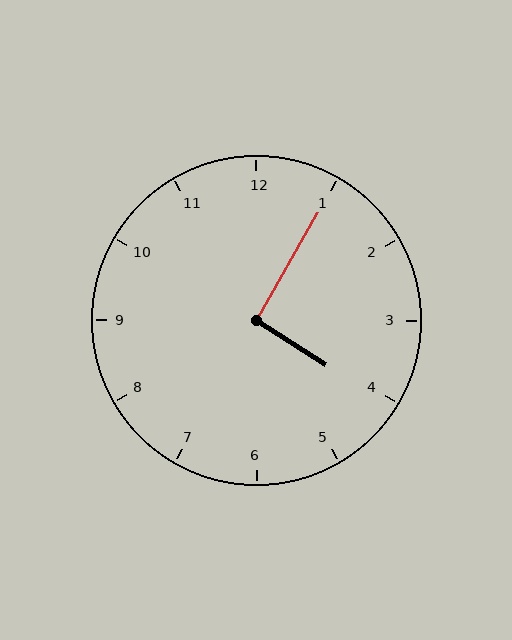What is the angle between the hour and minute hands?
Approximately 92 degrees.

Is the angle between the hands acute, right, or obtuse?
It is right.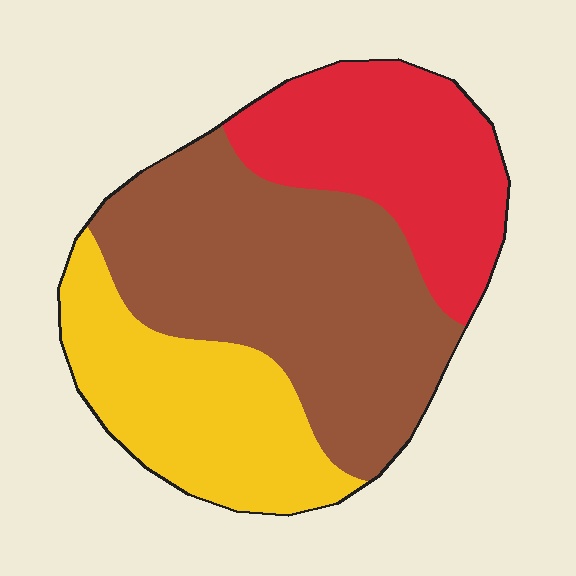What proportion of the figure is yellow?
Yellow takes up between a sixth and a third of the figure.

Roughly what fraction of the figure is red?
Red covers about 25% of the figure.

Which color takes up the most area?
Brown, at roughly 45%.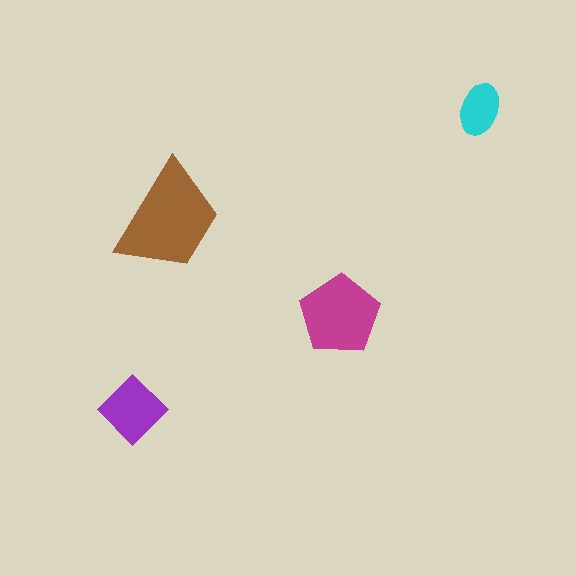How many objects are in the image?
There are 4 objects in the image.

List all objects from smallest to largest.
The cyan ellipse, the purple diamond, the magenta pentagon, the brown trapezoid.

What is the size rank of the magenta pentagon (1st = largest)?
2nd.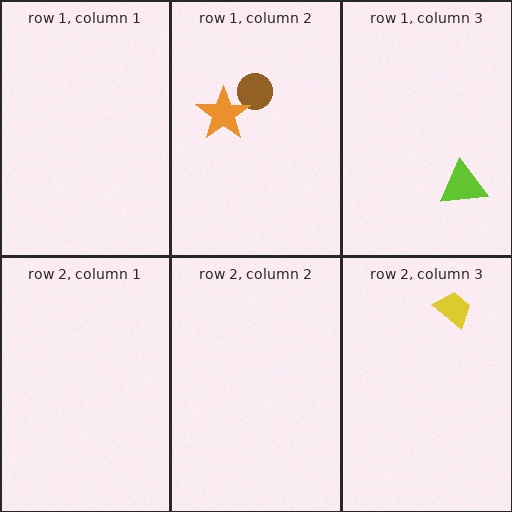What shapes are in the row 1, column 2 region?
The brown circle, the orange star.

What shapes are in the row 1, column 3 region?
The lime triangle.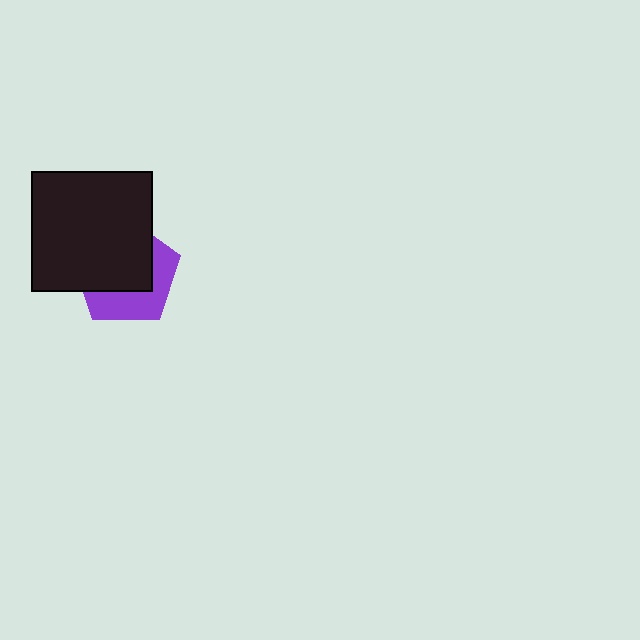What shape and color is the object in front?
The object in front is a black square.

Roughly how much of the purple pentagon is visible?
A small part of it is visible (roughly 41%).